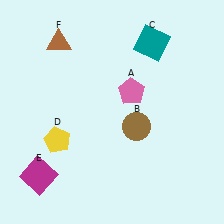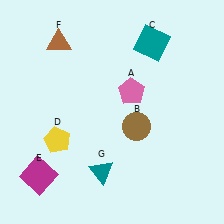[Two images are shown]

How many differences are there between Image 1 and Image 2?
There is 1 difference between the two images.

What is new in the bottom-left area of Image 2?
A teal triangle (G) was added in the bottom-left area of Image 2.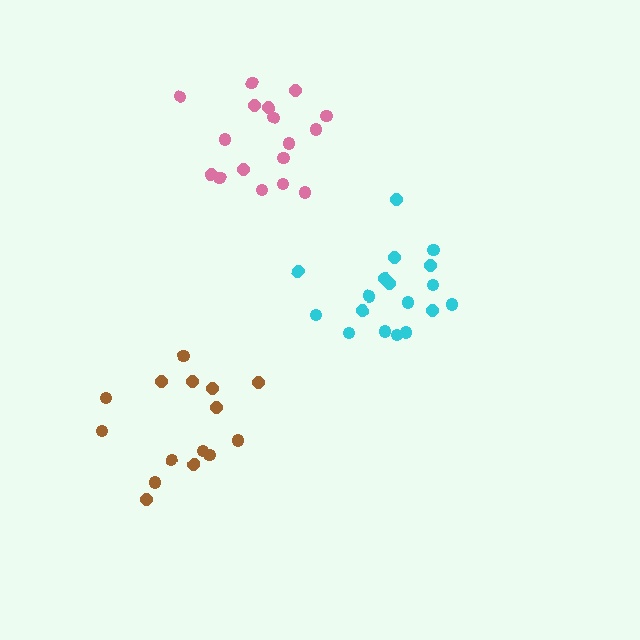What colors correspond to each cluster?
The clusters are colored: pink, cyan, brown.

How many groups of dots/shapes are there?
There are 3 groups.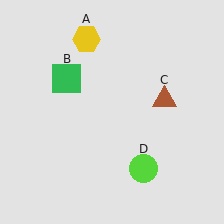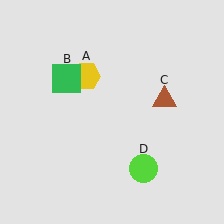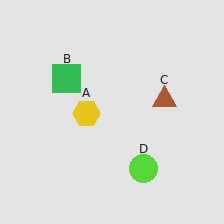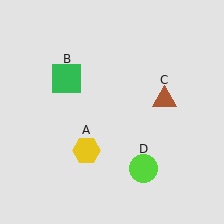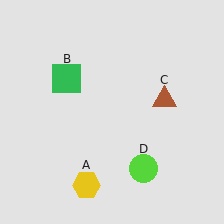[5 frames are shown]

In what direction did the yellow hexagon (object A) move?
The yellow hexagon (object A) moved down.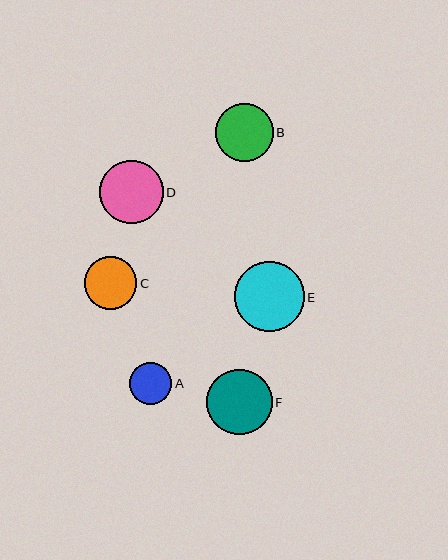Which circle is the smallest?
Circle A is the smallest with a size of approximately 42 pixels.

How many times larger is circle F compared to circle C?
Circle F is approximately 1.3 times the size of circle C.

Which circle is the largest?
Circle E is the largest with a size of approximately 70 pixels.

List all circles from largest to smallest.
From largest to smallest: E, F, D, B, C, A.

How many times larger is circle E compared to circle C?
Circle E is approximately 1.3 times the size of circle C.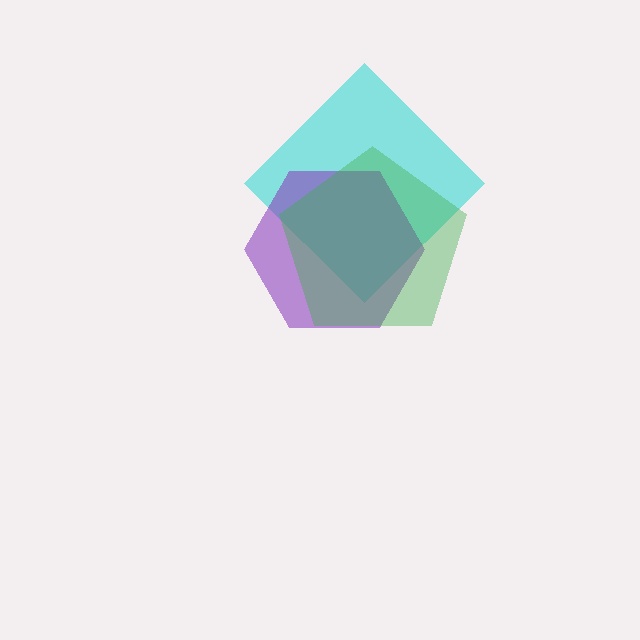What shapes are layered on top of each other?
The layered shapes are: a cyan diamond, a purple hexagon, a green pentagon.